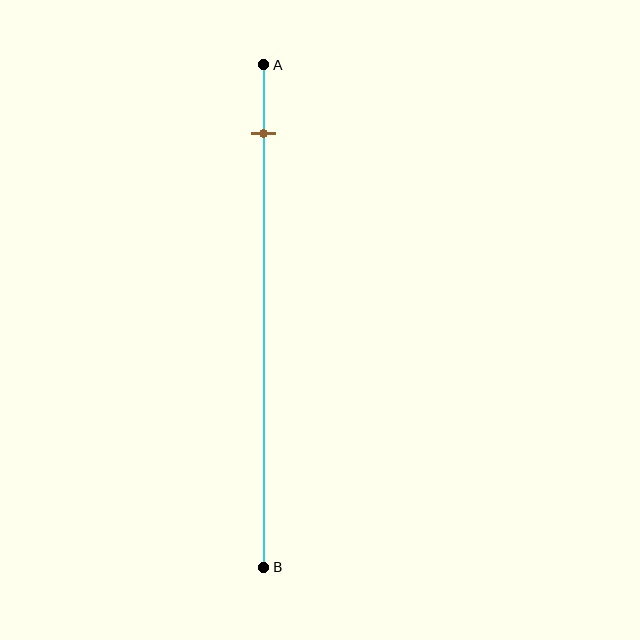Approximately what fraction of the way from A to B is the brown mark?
The brown mark is approximately 15% of the way from A to B.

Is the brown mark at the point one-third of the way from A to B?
No, the mark is at about 15% from A, not at the 33% one-third point.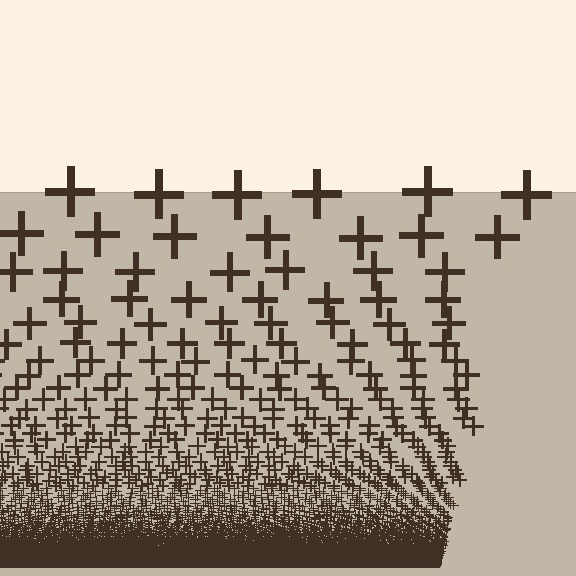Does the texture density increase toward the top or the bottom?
Density increases toward the bottom.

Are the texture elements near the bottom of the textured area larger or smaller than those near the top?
Smaller. The gradient is inverted — elements near the bottom are smaller and denser.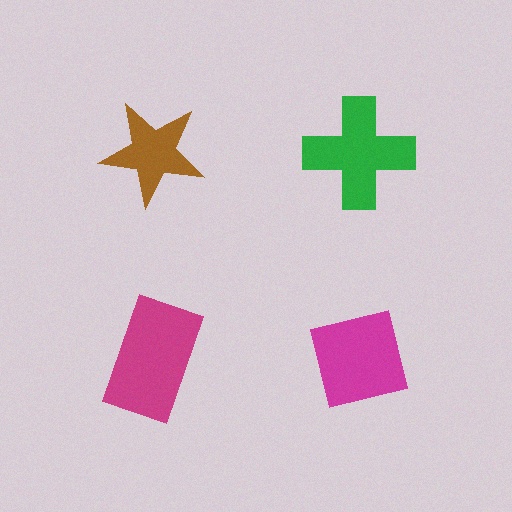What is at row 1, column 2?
A green cross.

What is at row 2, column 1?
A magenta rectangle.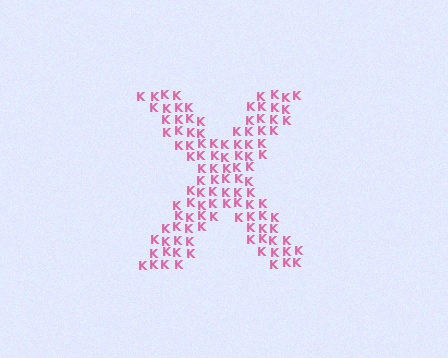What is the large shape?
The large shape is the letter X.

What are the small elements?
The small elements are letter K's.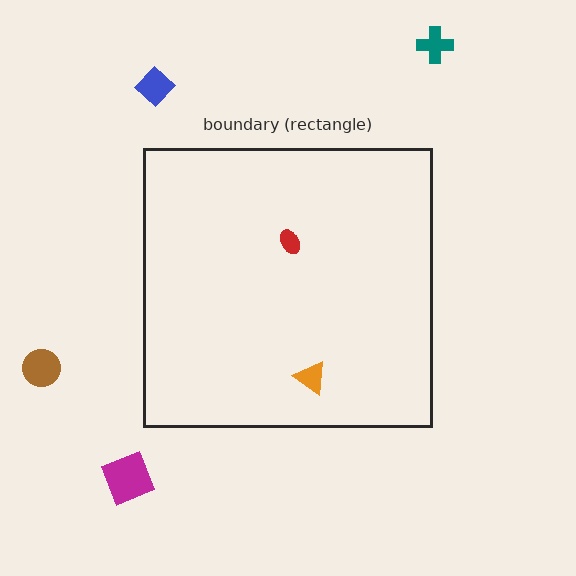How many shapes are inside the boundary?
2 inside, 4 outside.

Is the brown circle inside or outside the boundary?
Outside.